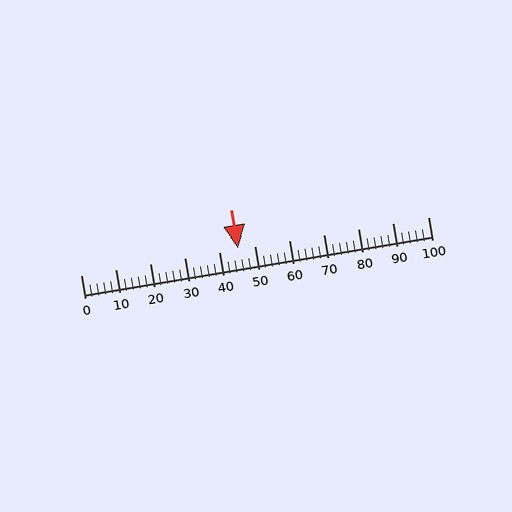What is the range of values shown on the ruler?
The ruler shows values from 0 to 100.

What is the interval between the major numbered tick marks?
The major tick marks are spaced 10 units apart.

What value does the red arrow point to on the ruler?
The red arrow points to approximately 45.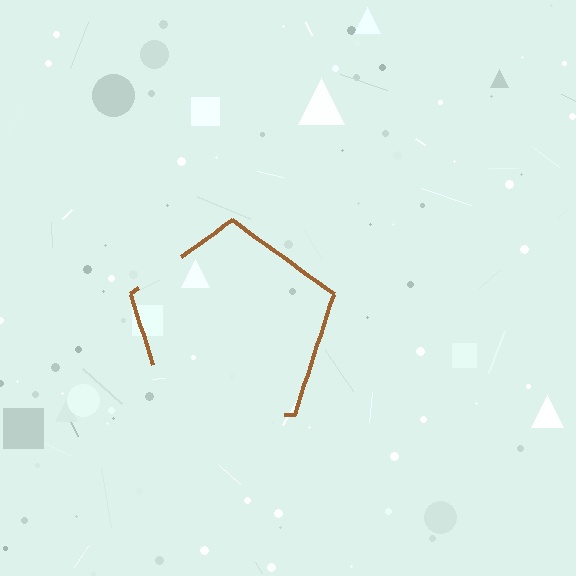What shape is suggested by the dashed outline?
The dashed outline suggests a pentagon.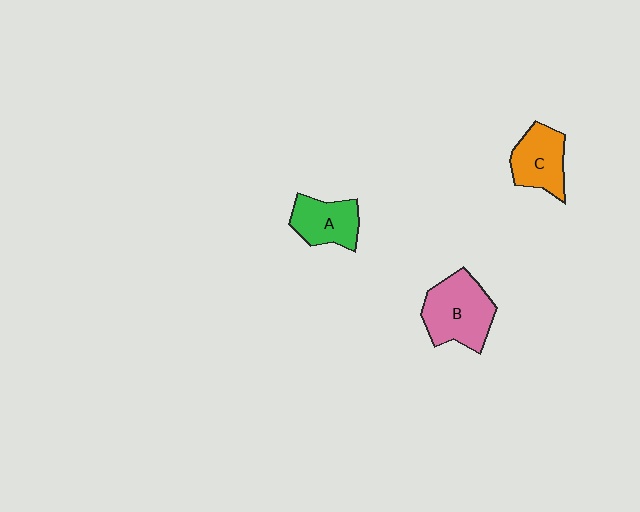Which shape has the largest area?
Shape B (pink).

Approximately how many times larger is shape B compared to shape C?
Approximately 1.4 times.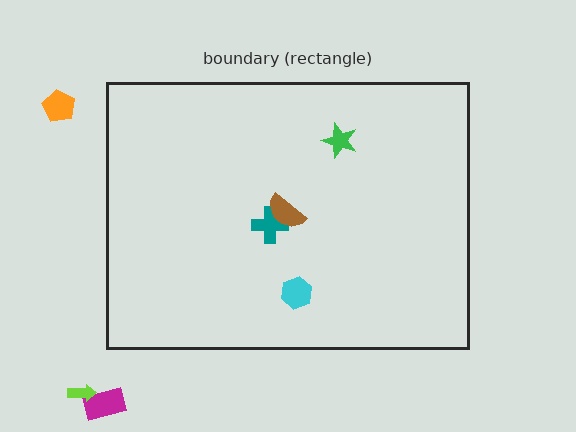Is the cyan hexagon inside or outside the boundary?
Inside.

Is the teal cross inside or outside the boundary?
Inside.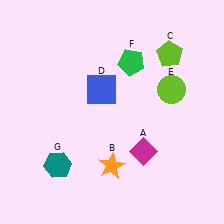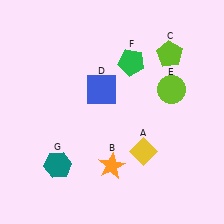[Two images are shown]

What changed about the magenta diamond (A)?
In Image 1, A is magenta. In Image 2, it changed to yellow.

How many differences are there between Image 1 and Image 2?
There is 1 difference between the two images.